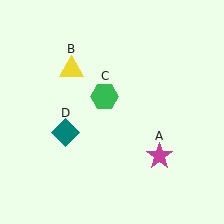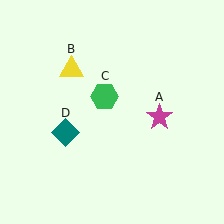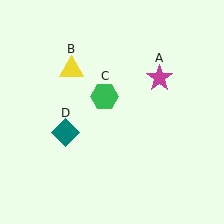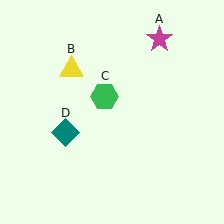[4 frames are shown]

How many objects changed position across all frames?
1 object changed position: magenta star (object A).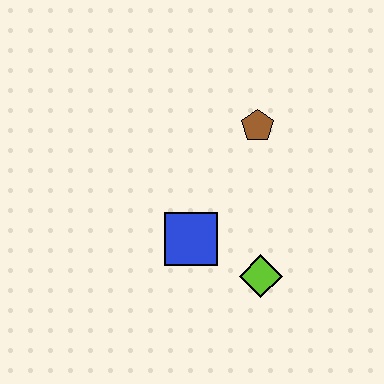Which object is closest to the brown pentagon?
The blue square is closest to the brown pentagon.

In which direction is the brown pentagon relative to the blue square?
The brown pentagon is above the blue square.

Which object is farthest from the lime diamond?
The brown pentagon is farthest from the lime diamond.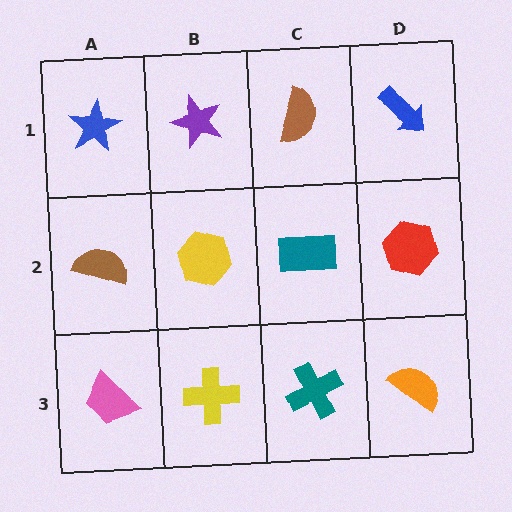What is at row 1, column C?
A brown semicircle.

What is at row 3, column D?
An orange semicircle.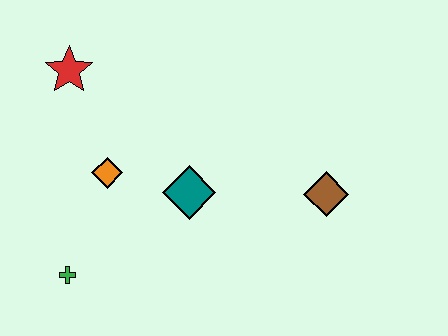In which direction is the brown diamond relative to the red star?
The brown diamond is to the right of the red star.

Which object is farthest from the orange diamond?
The brown diamond is farthest from the orange diamond.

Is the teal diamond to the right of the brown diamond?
No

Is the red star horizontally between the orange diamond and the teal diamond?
No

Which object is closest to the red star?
The orange diamond is closest to the red star.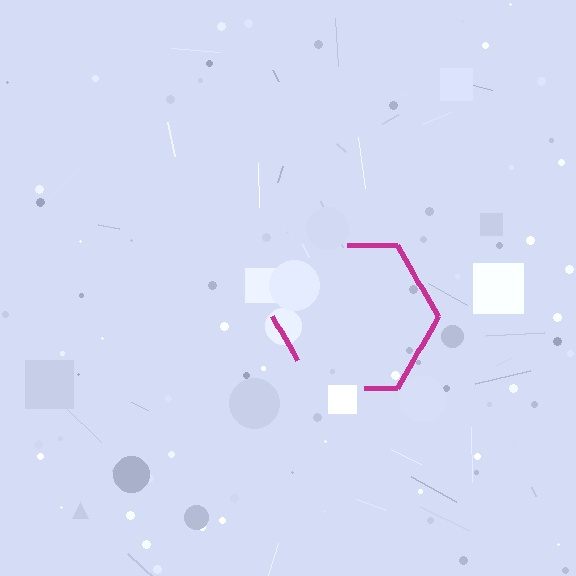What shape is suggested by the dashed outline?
The dashed outline suggests a hexagon.